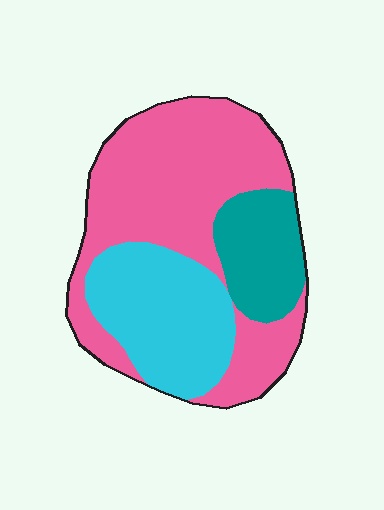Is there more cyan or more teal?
Cyan.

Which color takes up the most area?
Pink, at roughly 55%.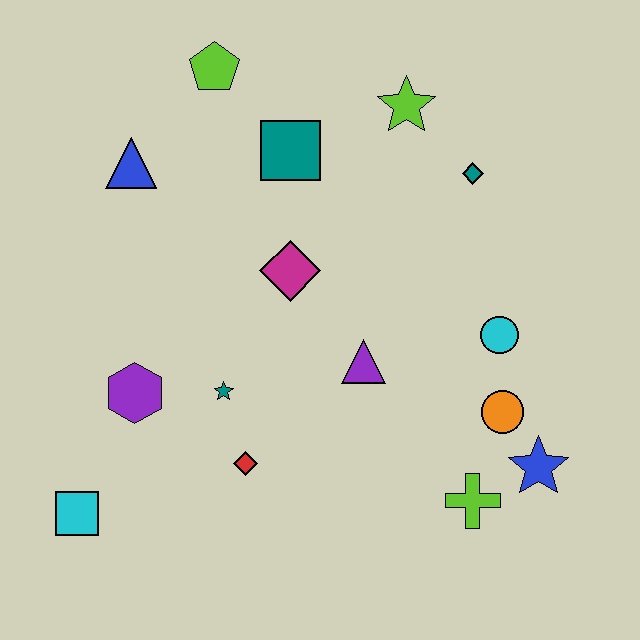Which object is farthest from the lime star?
The cyan square is farthest from the lime star.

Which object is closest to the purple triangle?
The magenta diamond is closest to the purple triangle.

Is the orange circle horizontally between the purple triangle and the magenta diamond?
No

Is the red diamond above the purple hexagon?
No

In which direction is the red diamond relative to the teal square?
The red diamond is below the teal square.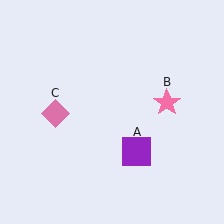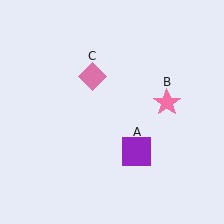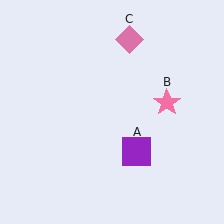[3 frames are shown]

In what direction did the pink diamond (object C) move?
The pink diamond (object C) moved up and to the right.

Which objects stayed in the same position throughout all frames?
Purple square (object A) and pink star (object B) remained stationary.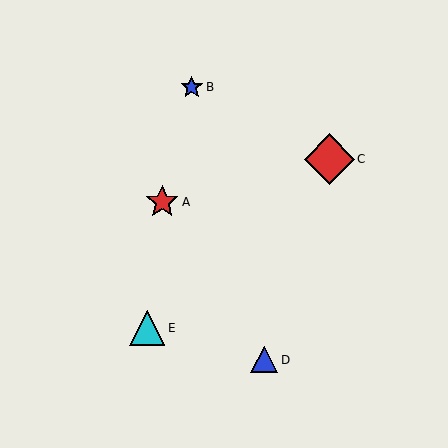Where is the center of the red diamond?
The center of the red diamond is at (329, 159).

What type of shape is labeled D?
Shape D is a blue triangle.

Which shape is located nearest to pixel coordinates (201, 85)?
The blue star (labeled B) at (192, 87) is nearest to that location.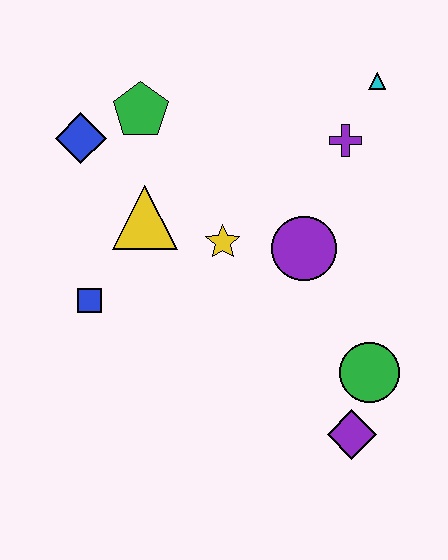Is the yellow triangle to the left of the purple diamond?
Yes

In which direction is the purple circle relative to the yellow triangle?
The purple circle is to the right of the yellow triangle.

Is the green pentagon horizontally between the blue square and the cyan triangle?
Yes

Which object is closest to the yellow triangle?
The yellow star is closest to the yellow triangle.